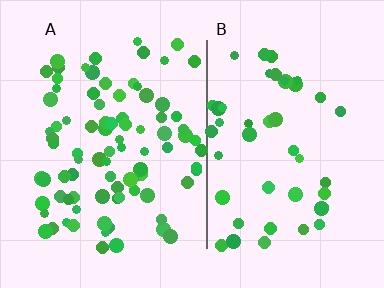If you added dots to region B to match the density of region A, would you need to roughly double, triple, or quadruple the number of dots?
Approximately double.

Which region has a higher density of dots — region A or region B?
A (the left).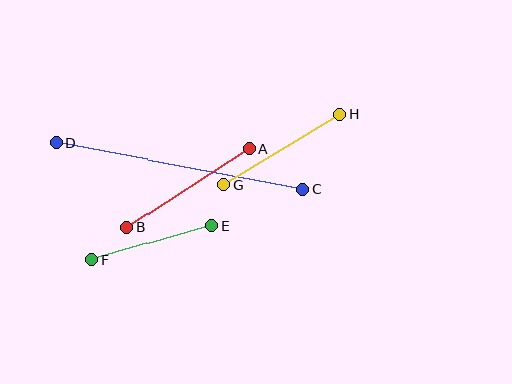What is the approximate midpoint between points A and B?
The midpoint is at approximately (188, 188) pixels.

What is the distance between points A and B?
The distance is approximately 146 pixels.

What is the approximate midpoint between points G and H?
The midpoint is at approximately (282, 150) pixels.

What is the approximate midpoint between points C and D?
The midpoint is at approximately (179, 166) pixels.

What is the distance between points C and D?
The distance is approximately 251 pixels.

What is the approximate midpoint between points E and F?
The midpoint is at approximately (152, 243) pixels.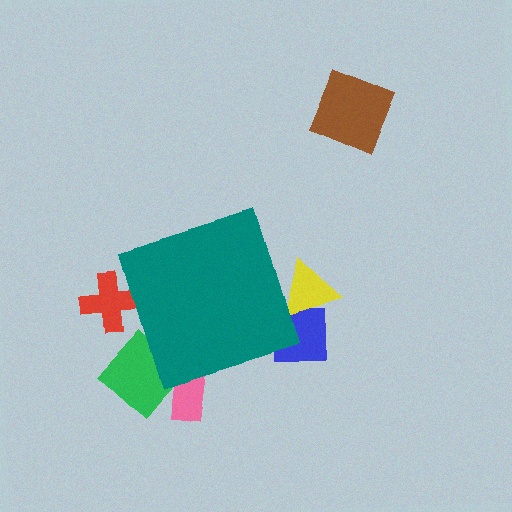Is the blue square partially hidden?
Yes, the blue square is partially hidden behind the teal diamond.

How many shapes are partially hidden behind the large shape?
5 shapes are partially hidden.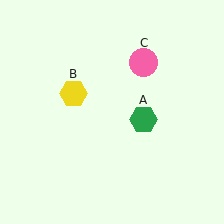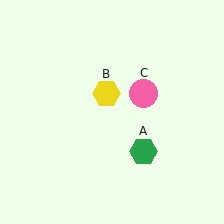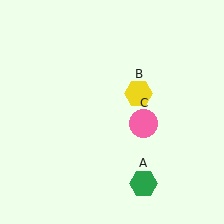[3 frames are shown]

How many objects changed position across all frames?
3 objects changed position: green hexagon (object A), yellow hexagon (object B), pink circle (object C).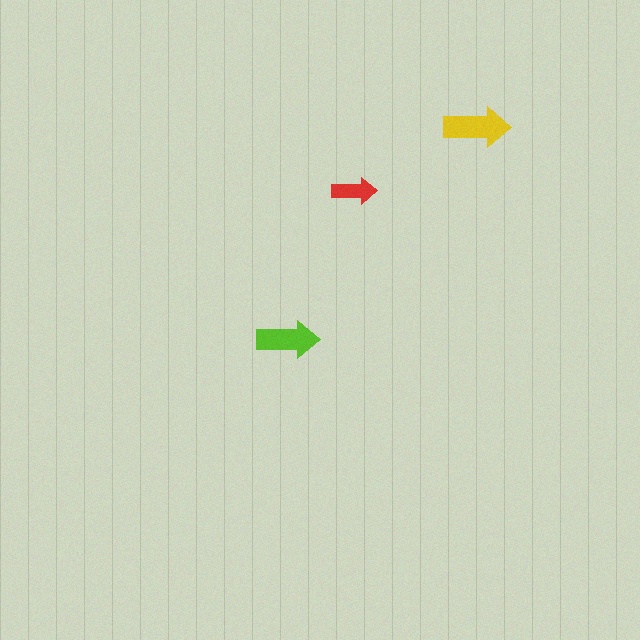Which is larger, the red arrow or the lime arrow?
The lime one.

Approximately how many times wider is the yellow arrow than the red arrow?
About 1.5 times wider.